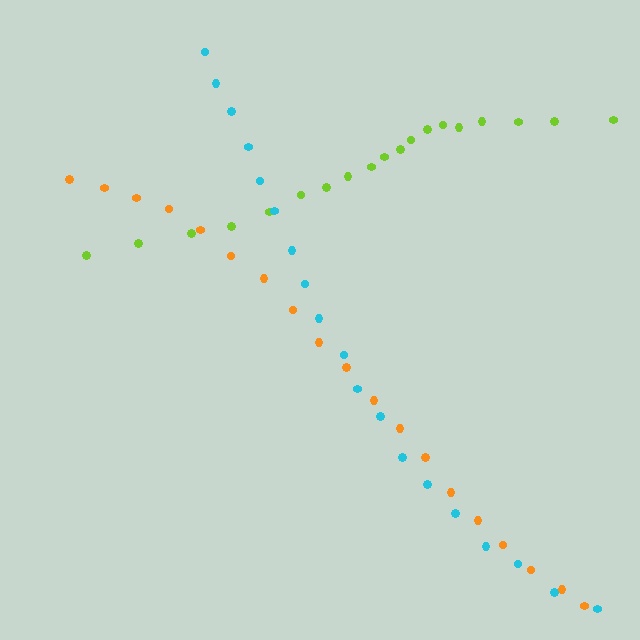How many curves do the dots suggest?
There are 3 distinct paths.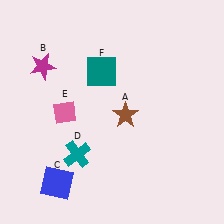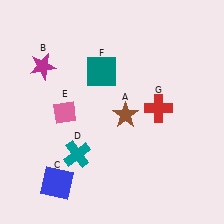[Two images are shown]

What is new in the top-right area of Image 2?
A red cross (G) was added in the top-right area of Image 2.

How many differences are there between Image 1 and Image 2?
There is 1 difference between the two images.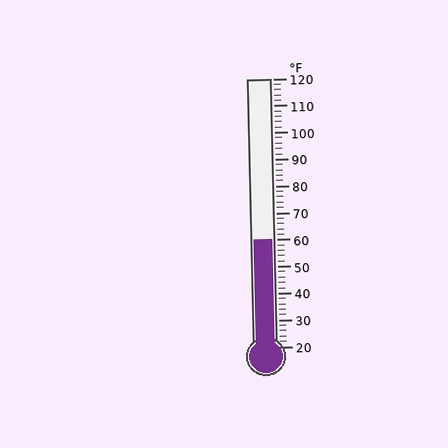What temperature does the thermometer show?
The thermometer shows approximately 60°F.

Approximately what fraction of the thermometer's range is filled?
The thermometer is filled to approximately 40% of its range.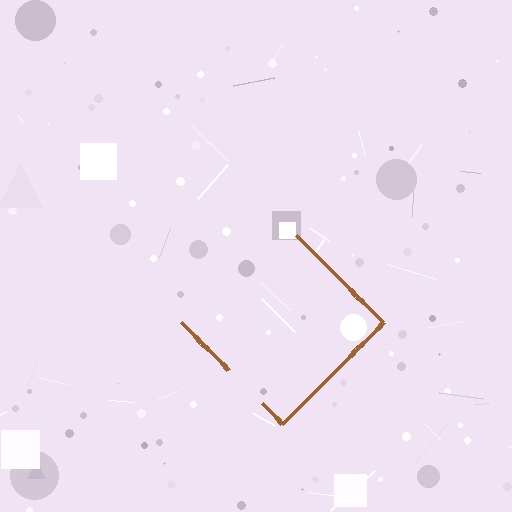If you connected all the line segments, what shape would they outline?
They would outline a diamond.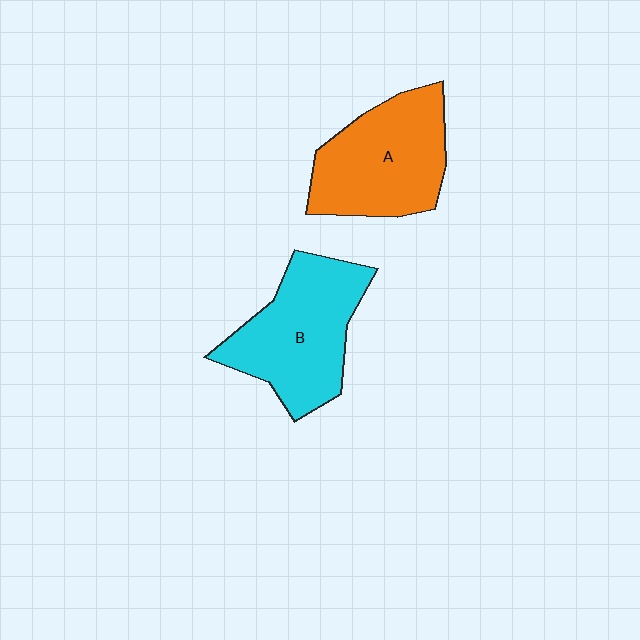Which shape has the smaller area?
Shape A (orange).